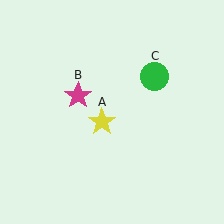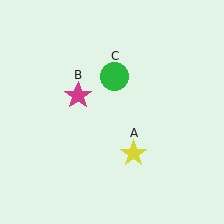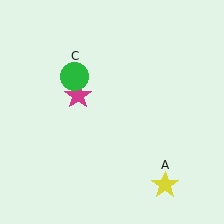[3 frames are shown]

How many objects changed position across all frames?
2 objects changed position: yellow star (object A), green circle (object C).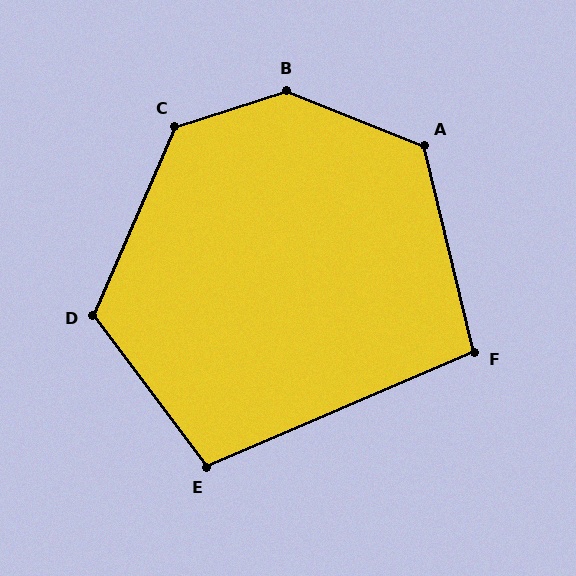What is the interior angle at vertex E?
Approximately 104 degrees (obtuse).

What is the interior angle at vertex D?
Approximately 120 degrees (obtuse).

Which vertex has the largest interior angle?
B, at approximately 141 degrees.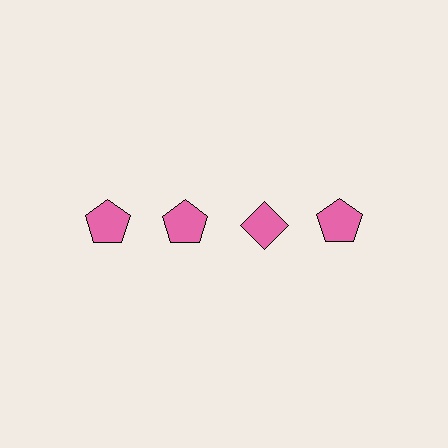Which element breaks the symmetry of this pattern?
The pink diamond in the top row, center column breaks the symmetry. All other shapes are pink pentagons.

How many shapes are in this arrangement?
There are 4 shapes arranged in a grid pattern.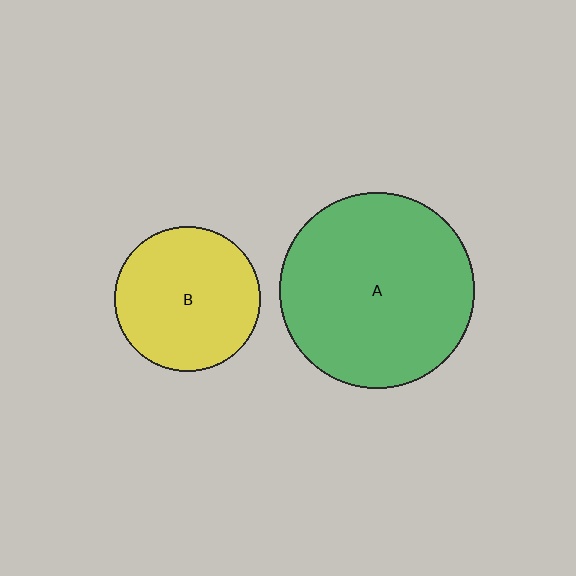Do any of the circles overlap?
No, none of the circles overlap.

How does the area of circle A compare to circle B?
Approximately 1.8 times.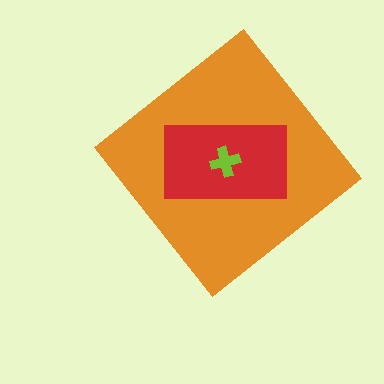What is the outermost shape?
The orange diamond.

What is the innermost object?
The lime cross.